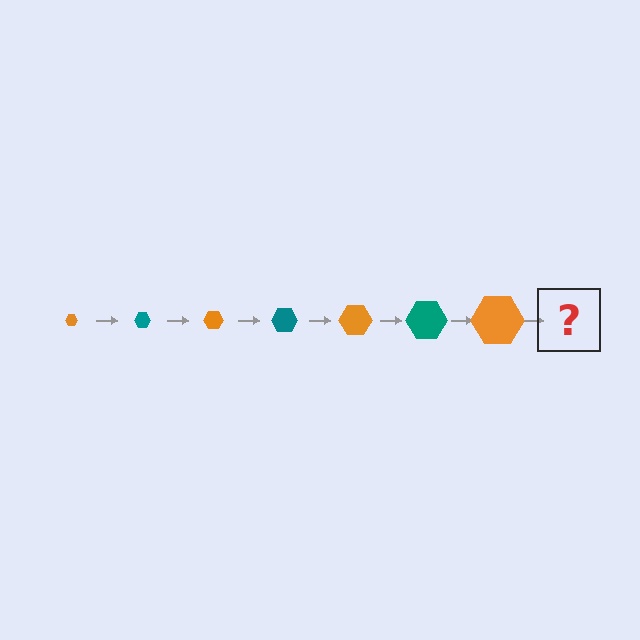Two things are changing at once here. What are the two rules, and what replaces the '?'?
The two rules are that the hexagon grows larger each step and the color cycles through orange and teal. The '?' should be a teal hexagon, larger than the previous one.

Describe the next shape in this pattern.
It should be a teal hexagon, larger than the previous one.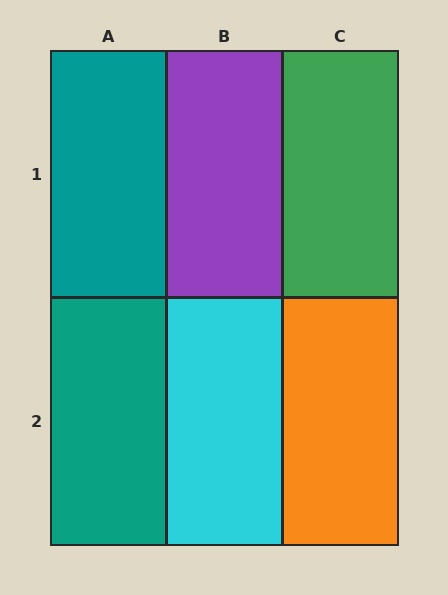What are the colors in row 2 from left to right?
Teal, cyan, orange.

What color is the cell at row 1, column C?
Green.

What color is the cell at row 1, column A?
Teal.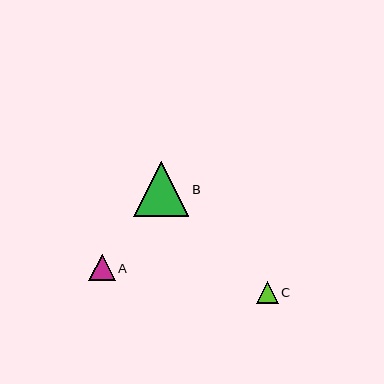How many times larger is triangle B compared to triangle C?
Triangle B is approximately 2.5 times the size of triangle C.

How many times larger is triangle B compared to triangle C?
Triangle B is approximately 2.5 times the size of triangle C.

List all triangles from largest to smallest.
From largest to smallest: B, A, C.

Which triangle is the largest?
Triangle B is the largest with a size of approximately 55 pixels.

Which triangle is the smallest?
Triangle C is the smallest with a size of approximately 22 pixels.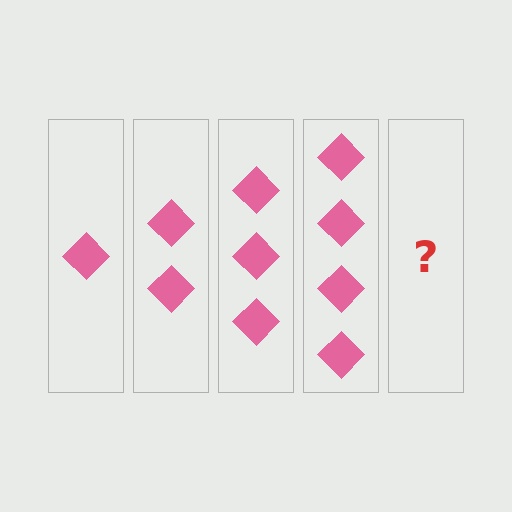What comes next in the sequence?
The next element should be 5 diamonds.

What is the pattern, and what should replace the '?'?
The pattern is that each step adds one more diamond. The '?' should be 5 diamonds.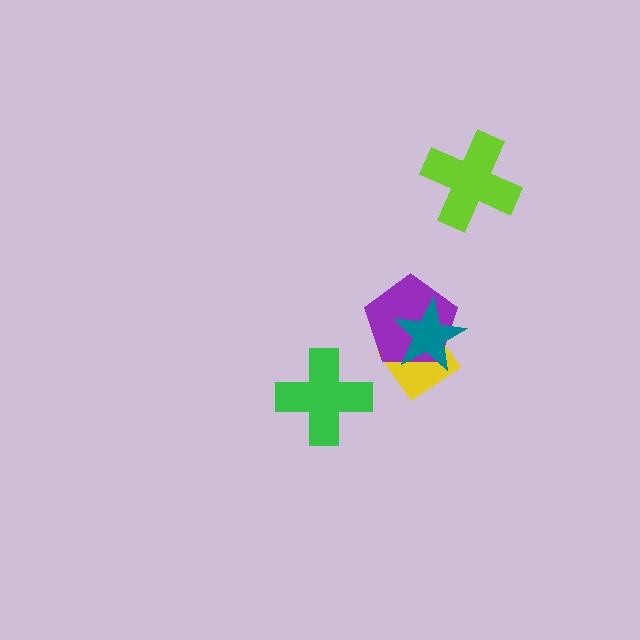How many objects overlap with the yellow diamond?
2 objects overlap with the yellow diamond.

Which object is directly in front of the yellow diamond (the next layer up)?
The purple pentagon is directly in front of the yellow diamond.